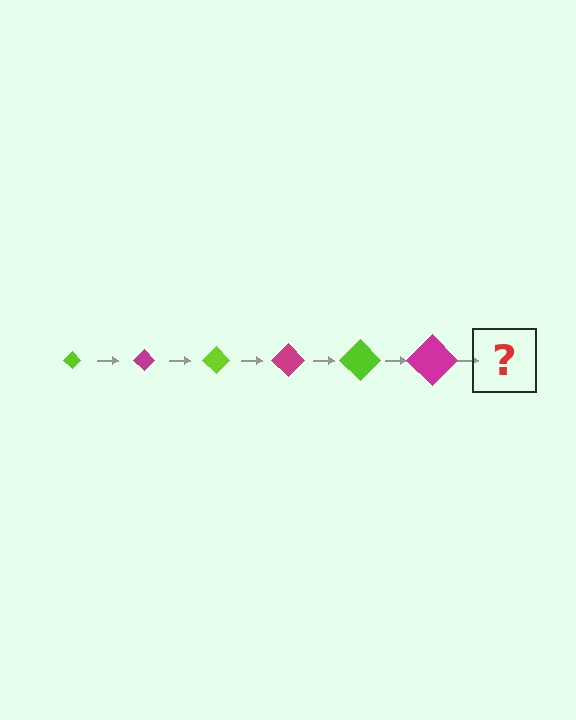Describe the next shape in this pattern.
It should be a lime diamond, larger than the previous one.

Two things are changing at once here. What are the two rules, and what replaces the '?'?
The two rules are that the diamond grows larger each step and the color cycles through lime and magenta. The '?' should be a lime diamond, larger than the previous one.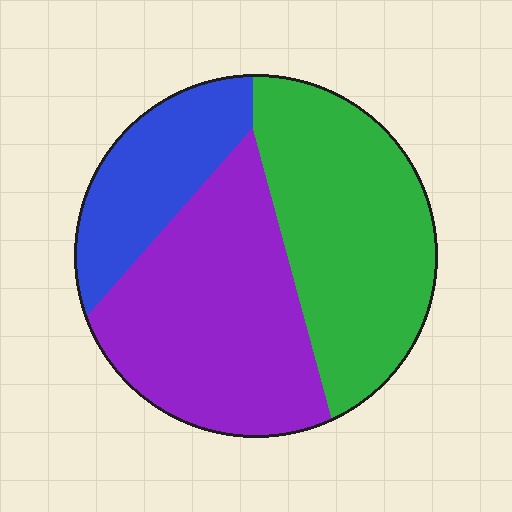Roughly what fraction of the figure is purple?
Purple covers roughly 40% of the figure.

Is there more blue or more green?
Green.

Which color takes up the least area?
Blue, at roughly 20%.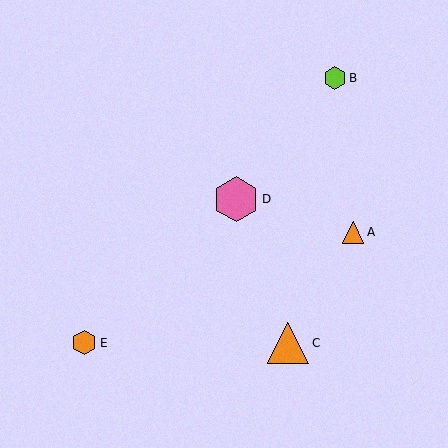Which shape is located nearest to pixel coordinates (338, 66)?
The lime hexagon (labeled B) at (335, 78) is nearest to that location.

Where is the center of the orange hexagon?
The center of the orange hexagon is at (84, 343).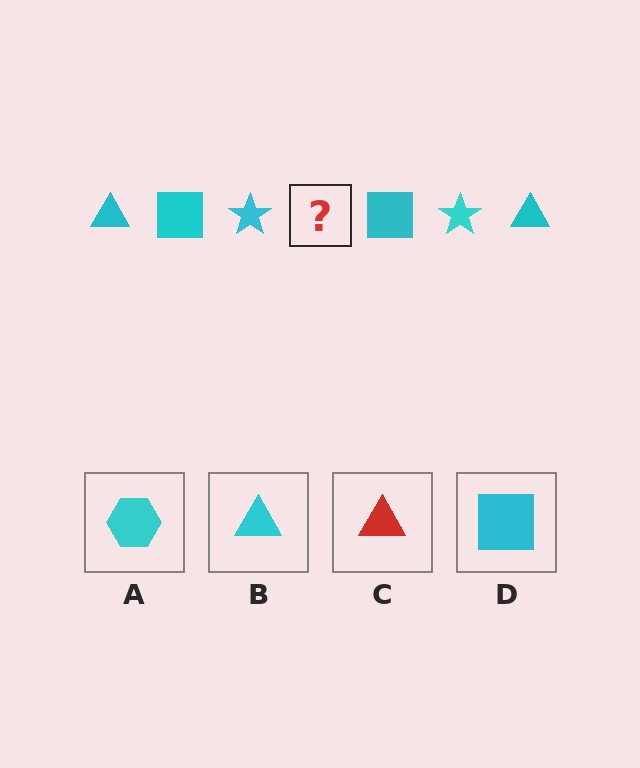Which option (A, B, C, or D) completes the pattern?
B.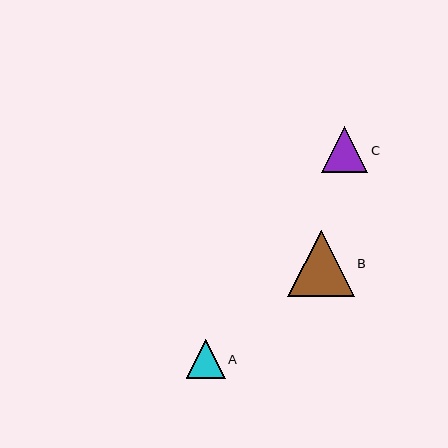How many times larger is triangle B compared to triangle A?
Triangle B is approximately 1.7 times the size of triangle A.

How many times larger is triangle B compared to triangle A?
Triangle B is approximately 1.7 times the size of triangle A.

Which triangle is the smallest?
Triangle A is the smallest with a size of approximately 39 pixels.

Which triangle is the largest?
Triangle B is the largest with a size of approximately 66 pixels.